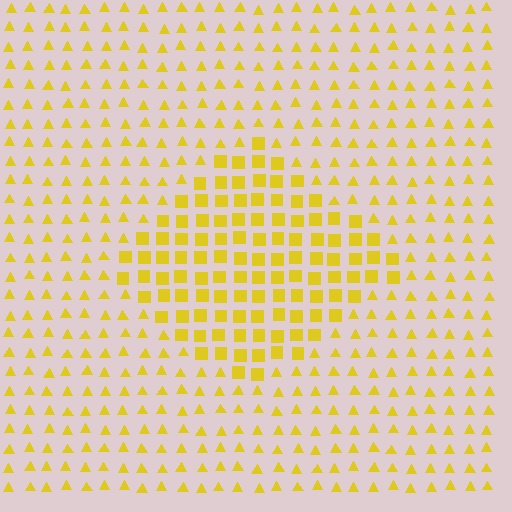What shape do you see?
I see a diamond.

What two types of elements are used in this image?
The image uses squares inside the diamond region and triangles outside it.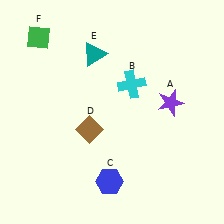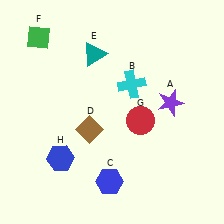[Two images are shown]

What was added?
A red circle (G), a blue hexagon (H) were added in Image 2.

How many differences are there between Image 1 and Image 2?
There are 2 differences between the two images.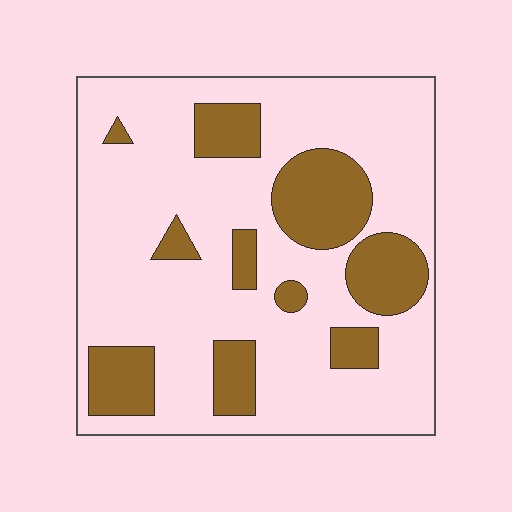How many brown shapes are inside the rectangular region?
10.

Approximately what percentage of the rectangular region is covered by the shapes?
Approximately 25%.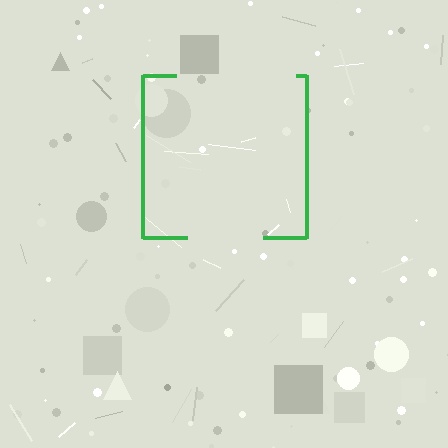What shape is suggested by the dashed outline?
The dashed outline suggests a square.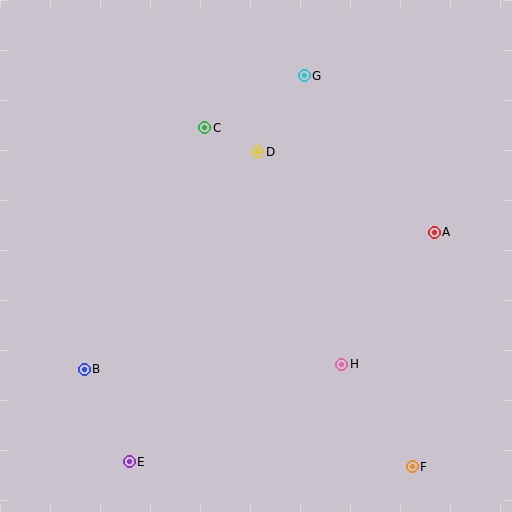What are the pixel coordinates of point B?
Point B is at (84, 369).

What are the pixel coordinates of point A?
Point A is at (434, 232).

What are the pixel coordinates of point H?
Point H is at (342, 364).